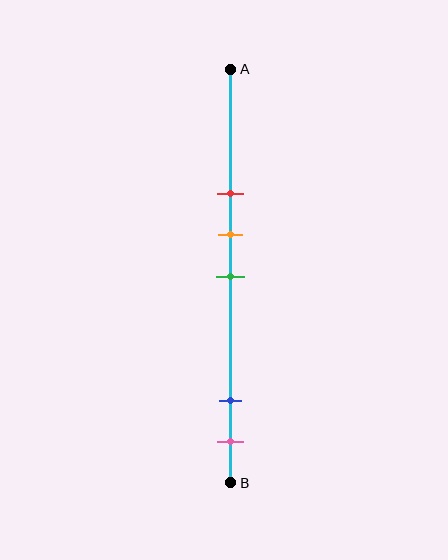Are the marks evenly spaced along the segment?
No, the marks are not evenly spaced.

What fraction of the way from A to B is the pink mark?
The pink mark is approximately 90% (0.9) of the way from A to B.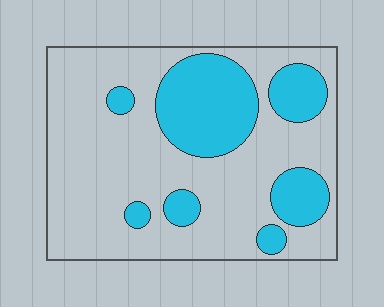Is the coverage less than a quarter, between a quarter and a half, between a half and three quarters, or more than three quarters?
Between a quarter and a half.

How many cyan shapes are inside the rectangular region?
7.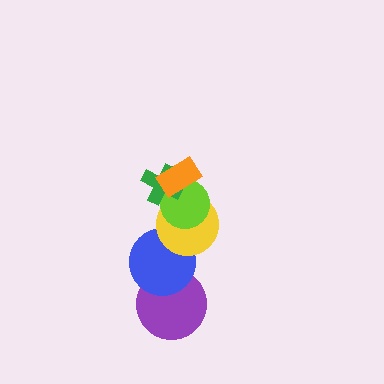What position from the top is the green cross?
The green cross is 2nd from the top.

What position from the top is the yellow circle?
The yellow circle is 4th from the top.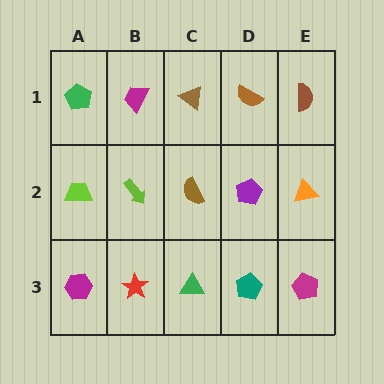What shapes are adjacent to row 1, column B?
A lime arrow (row 2, column B), a green pentagon (row 1, column A), a brown triangle (row 1, column C).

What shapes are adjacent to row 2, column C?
A brown triangle (row 1, column C), a green triangle (row 3, column C), a lime arrow (row 2, column B), a purple pentagon (row 2, column D).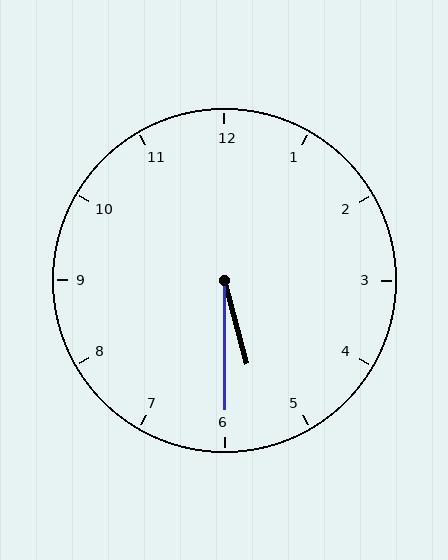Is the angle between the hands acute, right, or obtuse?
It is acute.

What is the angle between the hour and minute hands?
Approximately 15 degrees.